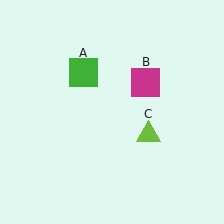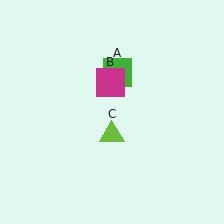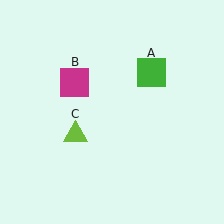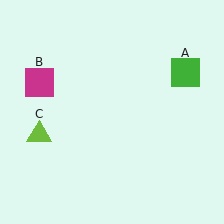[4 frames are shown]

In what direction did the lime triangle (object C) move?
The lime triangle (object C) moved left.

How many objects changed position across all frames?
3 objects changed position: green square (object A), magenta square (object B), lime triangle (object C).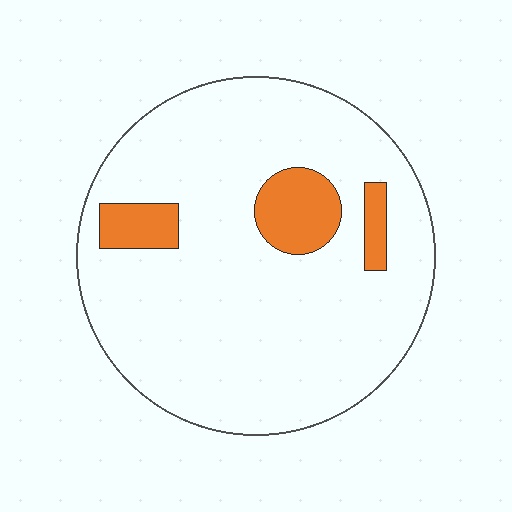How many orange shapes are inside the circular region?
3.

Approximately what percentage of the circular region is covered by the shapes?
Approximately 10%.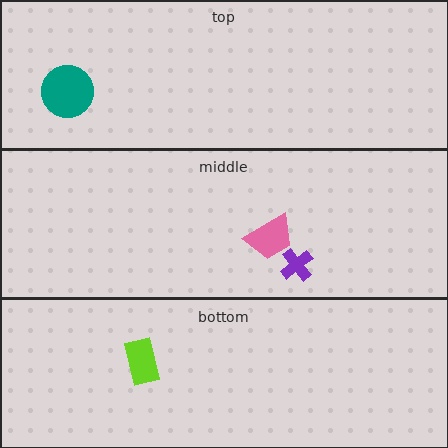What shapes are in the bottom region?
The lime rectangle.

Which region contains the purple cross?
The middle region.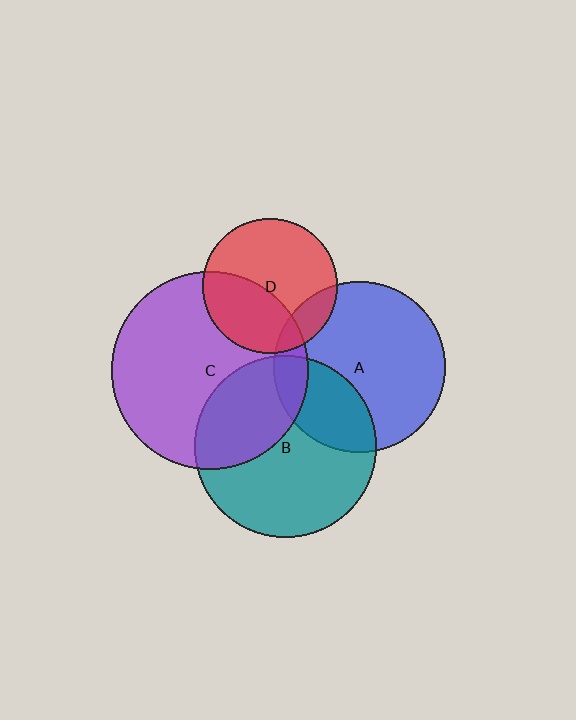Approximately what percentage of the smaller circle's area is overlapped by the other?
Approximately 40%.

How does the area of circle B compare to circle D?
Approximately 1.8 times.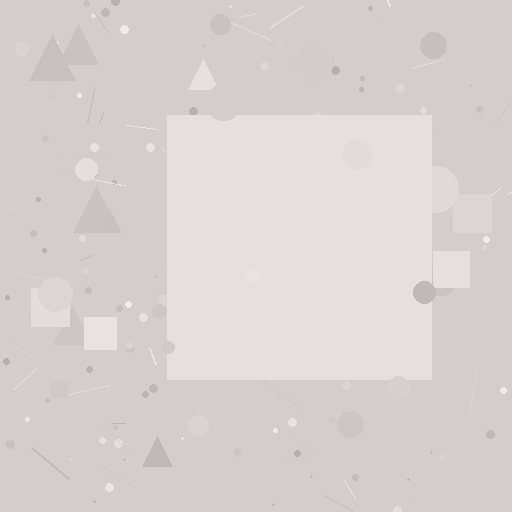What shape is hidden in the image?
A square is hidden in the image.